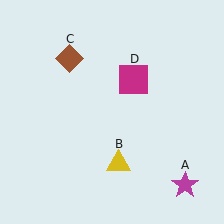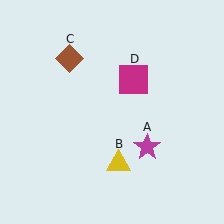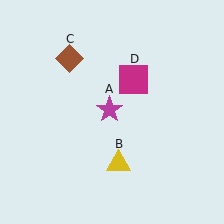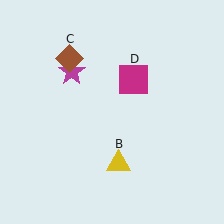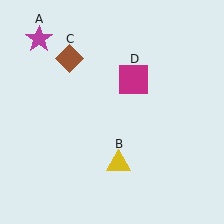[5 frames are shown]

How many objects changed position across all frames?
1 object changed position: magenta star (object A).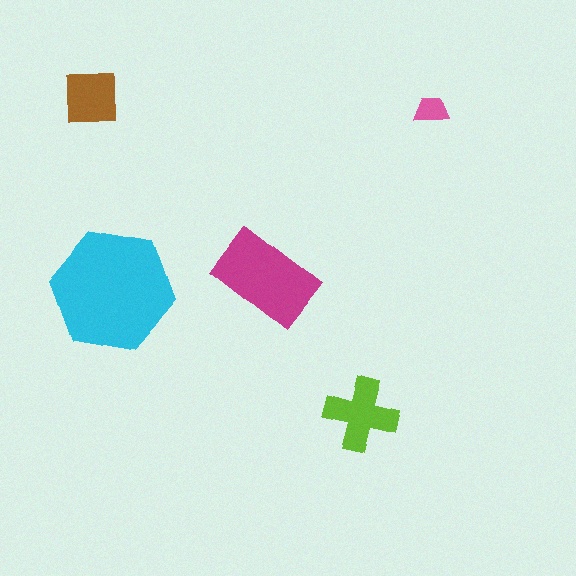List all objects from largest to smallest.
The cyan hexagon, the magenta rectangle, the lime cross, the brown square, the pink trapezoid.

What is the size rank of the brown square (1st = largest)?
4th.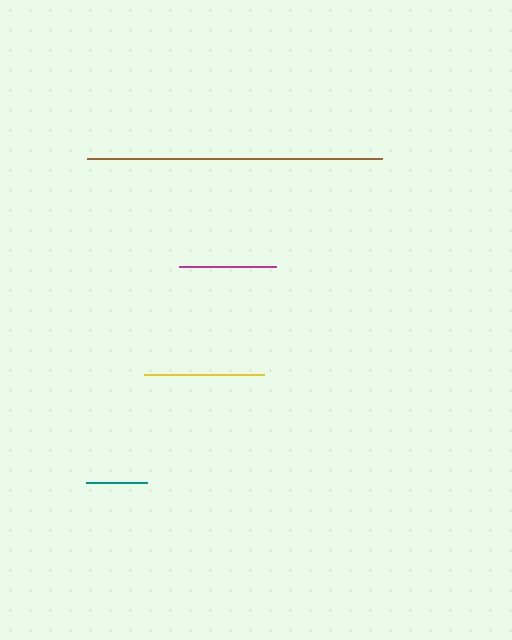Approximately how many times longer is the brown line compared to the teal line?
The brown line is approximately 4.9 times the length of the teal line.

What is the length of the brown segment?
The brown segment is approximately 296 pixels long.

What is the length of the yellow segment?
The yellow segment is approximately 120 pixels long.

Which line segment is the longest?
The brown line is the longest at approximately 296 pixels.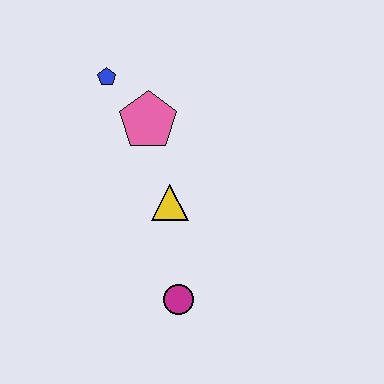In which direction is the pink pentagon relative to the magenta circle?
The pink pentagon is above the magenta circle.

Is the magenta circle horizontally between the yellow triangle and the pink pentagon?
No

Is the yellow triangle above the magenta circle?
Yes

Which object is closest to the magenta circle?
The yellow triangle is closest to the magenta circle.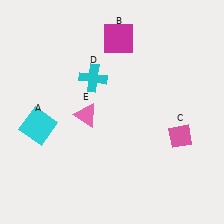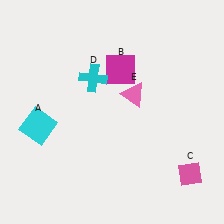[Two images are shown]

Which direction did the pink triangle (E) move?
The pink triangle (E) moved right.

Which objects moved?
The objects that moved are: the magenta square (B), the pink diamond (C), the pink triangle (E).